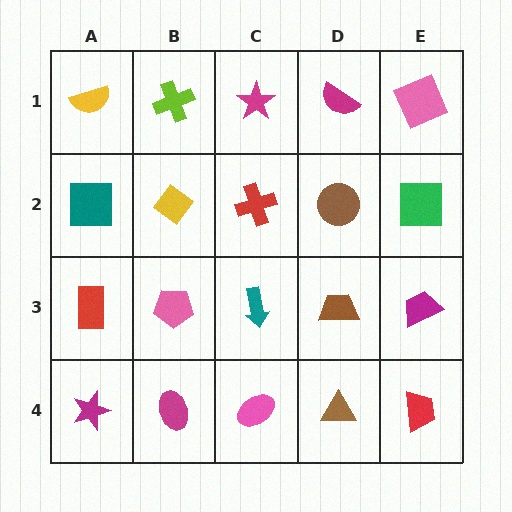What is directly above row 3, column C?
A red cross.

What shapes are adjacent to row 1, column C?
A red cross (row 2, column C), a lime cross (row 1, column B), a magenta semicircle (row 1, column D).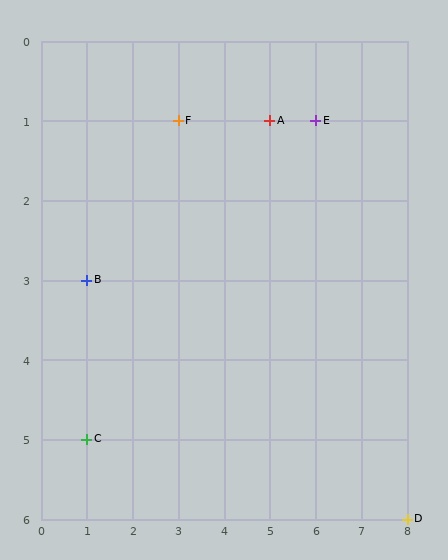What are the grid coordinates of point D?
Point D is at grid coordinates (8, 6).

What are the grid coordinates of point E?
Point E is at grid coordinates (6, 1).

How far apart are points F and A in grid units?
Points F and A are 2 columns apart.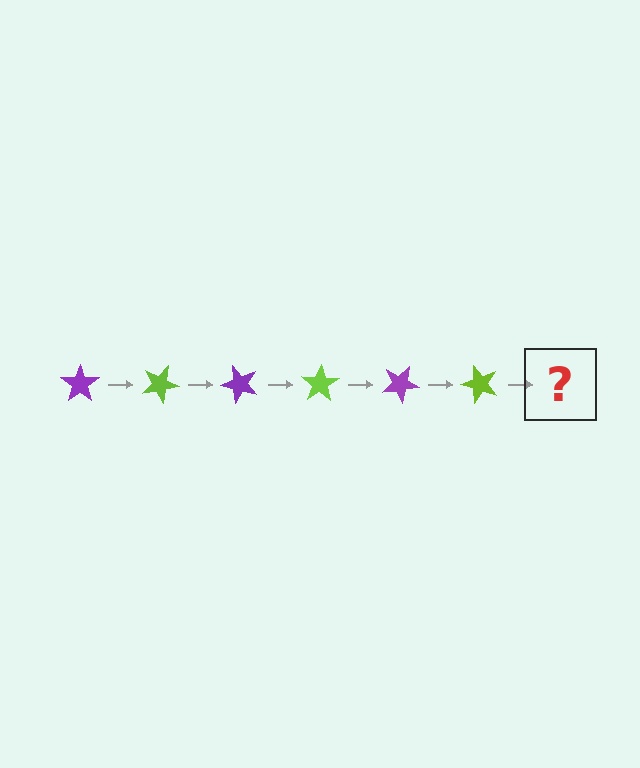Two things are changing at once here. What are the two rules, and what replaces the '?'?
The two rules are that it rotates 25 degrees each step and the color cycles through purple and lime. The '?' should be a purple star, rotated 150 degrees from the start.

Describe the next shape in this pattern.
It should be a purple star, rotated 150 degrees from the start.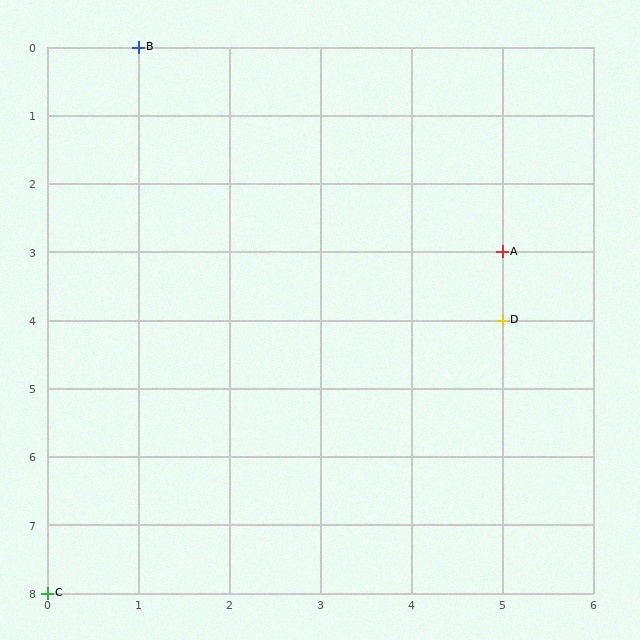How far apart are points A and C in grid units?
Points A and C are 5 columns and 5 rows apart (about 7.1 grid units diagonally).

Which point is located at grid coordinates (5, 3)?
Point A is at (5, 3).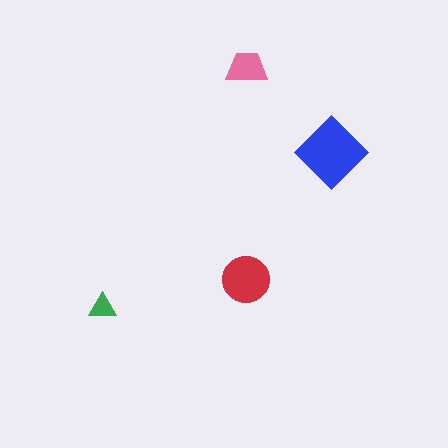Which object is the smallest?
The green triangle.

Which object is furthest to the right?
The blue diamond is rightmost.